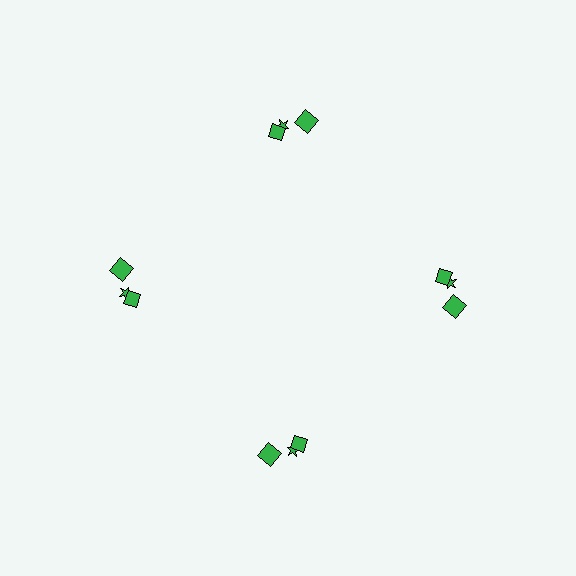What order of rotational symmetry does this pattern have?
This pattern has 4-fold rotational symmetry.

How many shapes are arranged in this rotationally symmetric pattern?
There are 12 shapes, arranged in 4 groups of 3.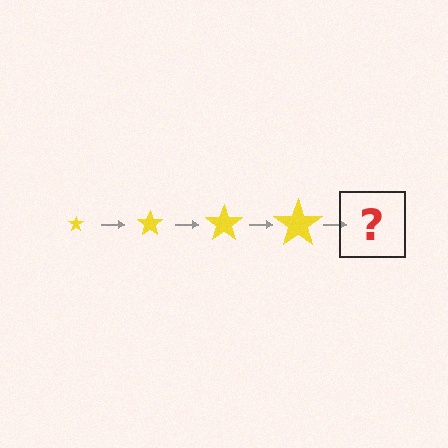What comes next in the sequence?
The next element should be a yellow star, larger than the previous one.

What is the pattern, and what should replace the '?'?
The pattern is that the star gets progressively larger each step. The '?' should be a yellow star, larger than the previous one.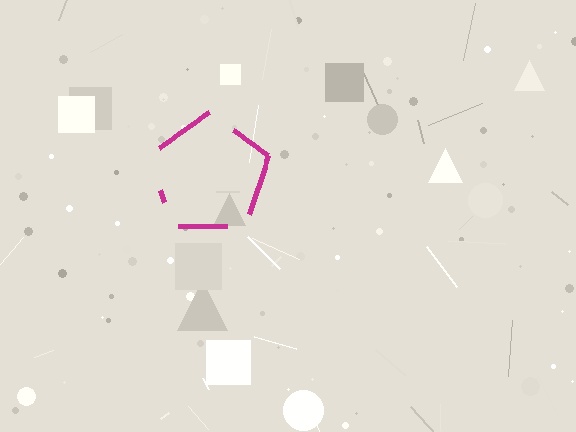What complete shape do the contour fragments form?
The contour fragments form a pentagon.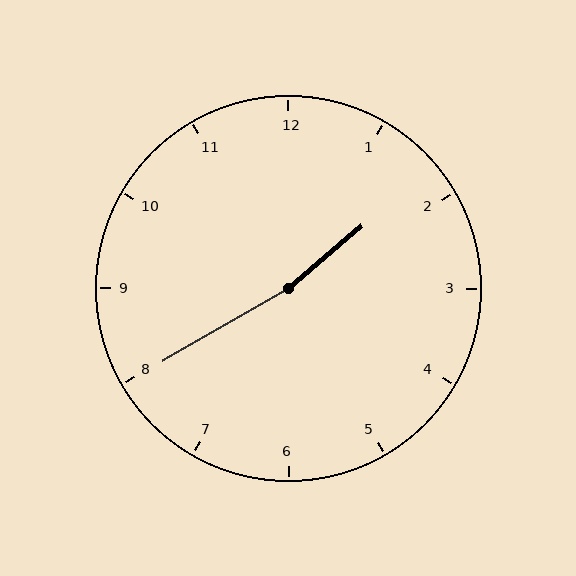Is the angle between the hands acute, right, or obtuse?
It is obtuse.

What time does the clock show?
1:40.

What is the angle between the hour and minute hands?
Approximately 170 degrees.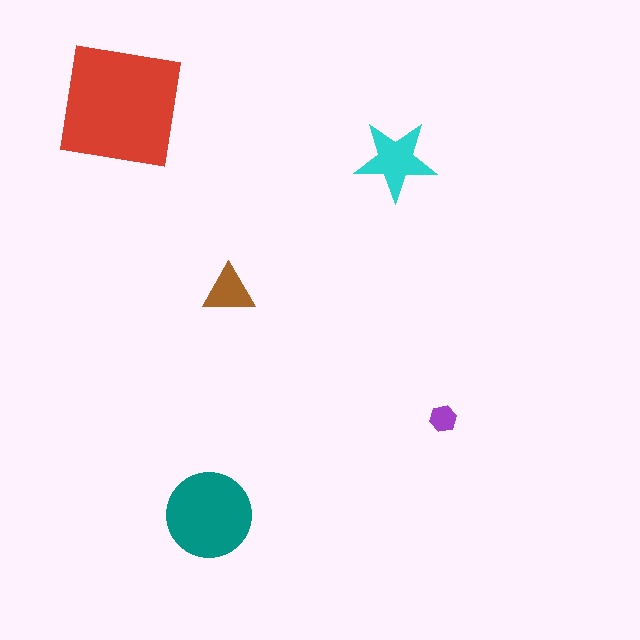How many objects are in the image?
There are 5 objects in the image.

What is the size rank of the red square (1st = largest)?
1st.